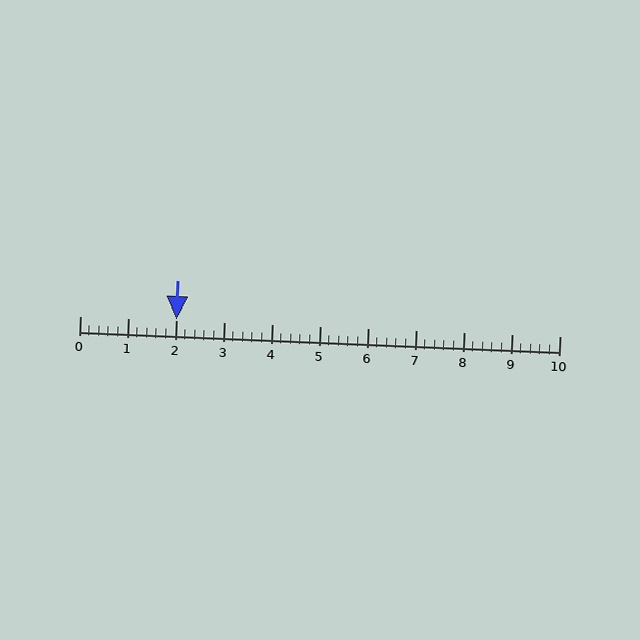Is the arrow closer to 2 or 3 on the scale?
The arrow is closer to 2.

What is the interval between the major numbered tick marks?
The major tick marks are spaced 1 units apart.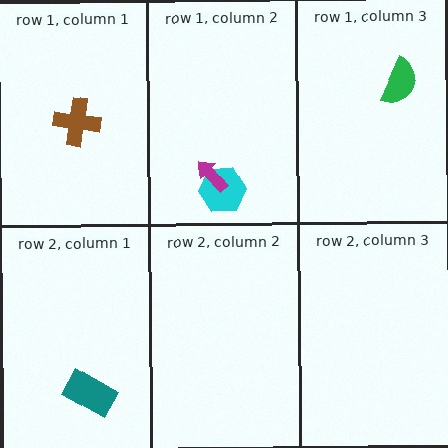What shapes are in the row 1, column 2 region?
The cyan hexagon, the magenta arrow.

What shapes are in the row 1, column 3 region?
The green semicircle.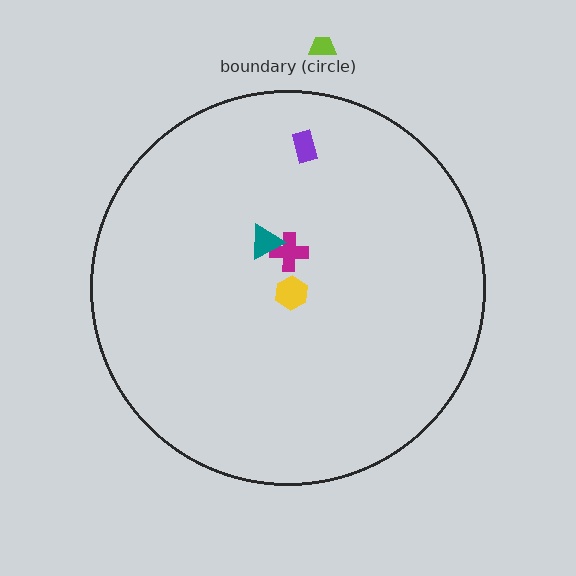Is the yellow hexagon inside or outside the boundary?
Inside.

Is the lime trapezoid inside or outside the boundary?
Outside.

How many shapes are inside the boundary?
4 inside, 1 outside.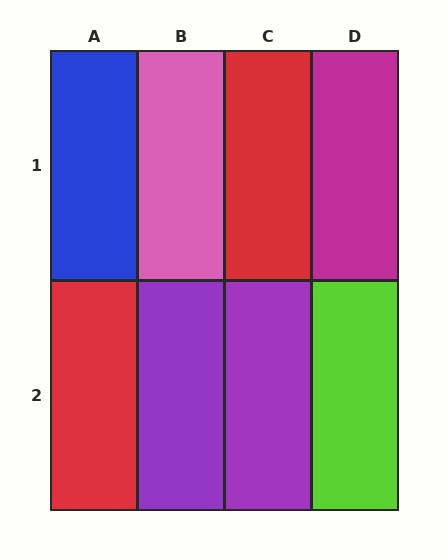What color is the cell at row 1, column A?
Blue.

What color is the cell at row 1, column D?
Magenta.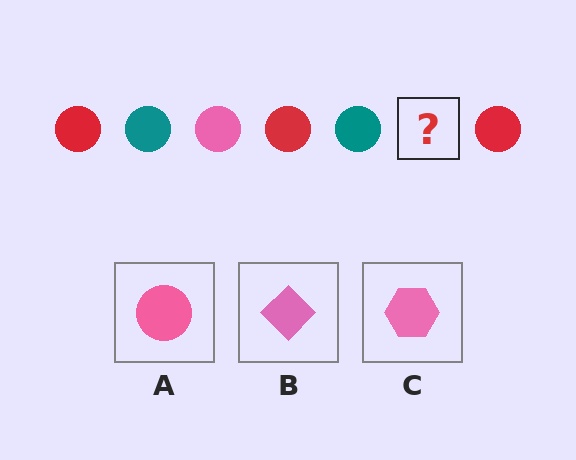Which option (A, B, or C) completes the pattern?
A.